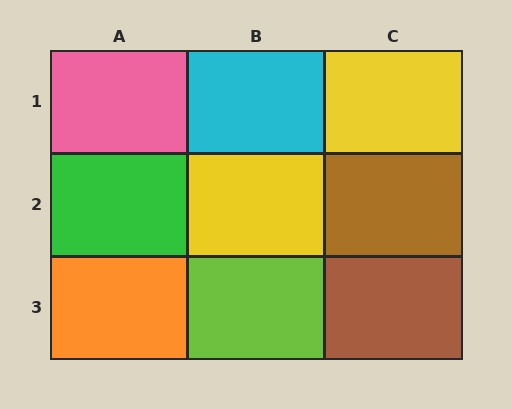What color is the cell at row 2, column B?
Yellow.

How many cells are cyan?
1 cell is cyan.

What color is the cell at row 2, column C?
Brown.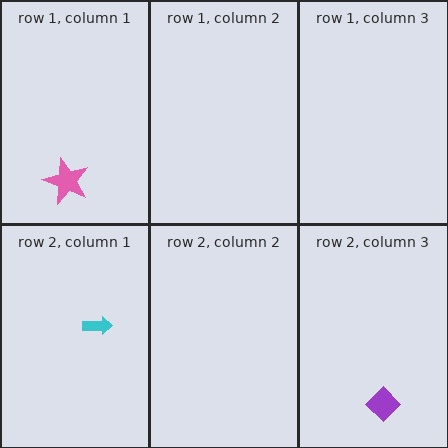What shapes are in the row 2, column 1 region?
The cyan arrow.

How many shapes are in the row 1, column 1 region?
1.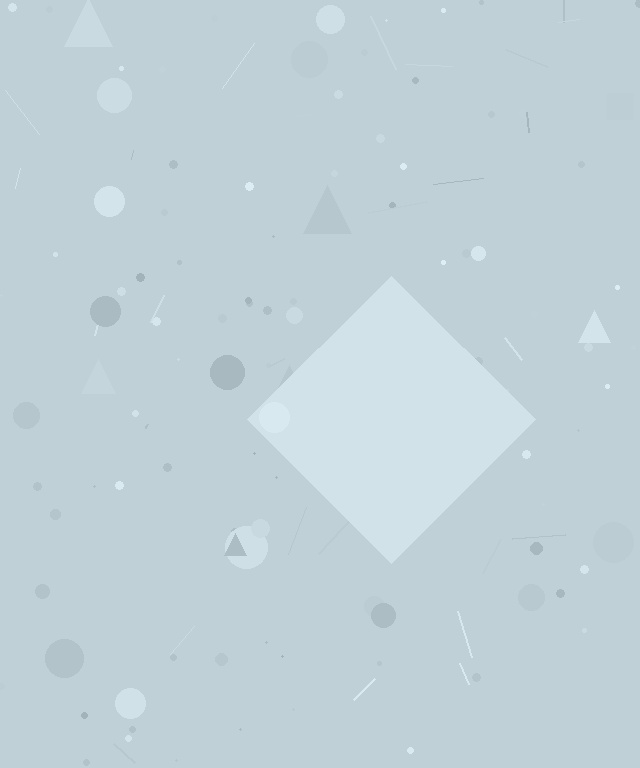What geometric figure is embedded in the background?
A diamond is embedded in the background.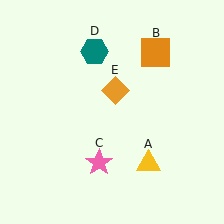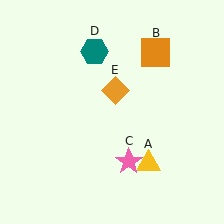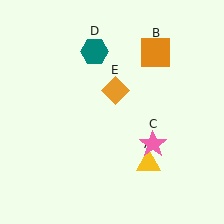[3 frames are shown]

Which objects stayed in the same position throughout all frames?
Yellow triangle (object A) and orange square (object B) and teal hexagon (object D) and orange diamond (object E) remained stationary.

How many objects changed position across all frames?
1 object changed position: pink star (object C).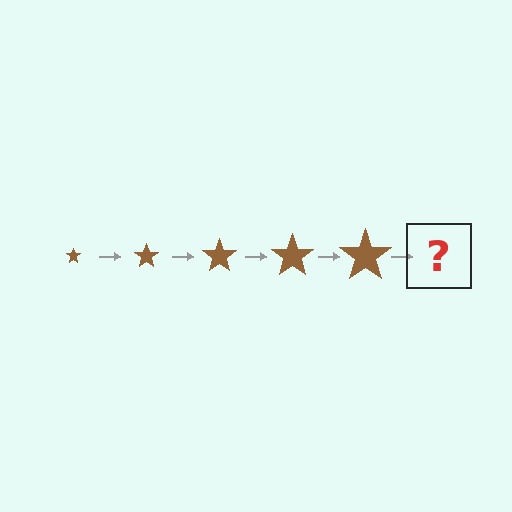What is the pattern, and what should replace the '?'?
The pattern is that the star gets progressively larger each step. The '?' should be a brown star, larger than the previous one.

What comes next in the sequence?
The next element should be a brown star, larger than the previous one.